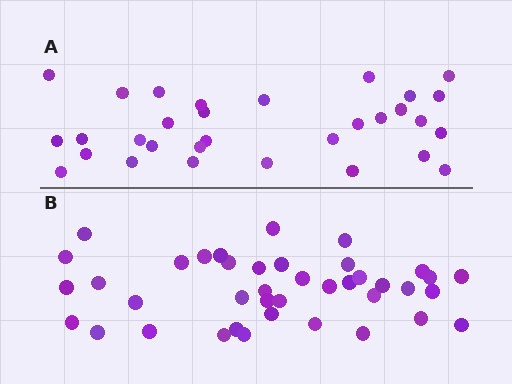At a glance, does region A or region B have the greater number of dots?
Region B (the bottom region) has more dots.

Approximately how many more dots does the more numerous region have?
Region B has roughly 8 or so more dots than region A.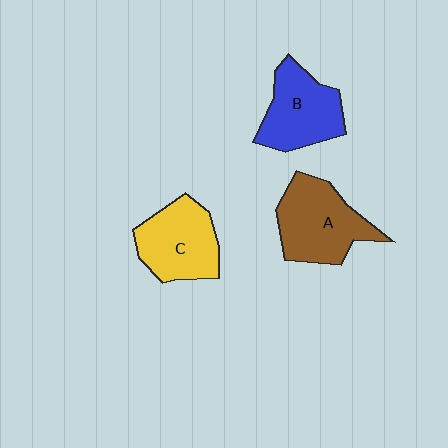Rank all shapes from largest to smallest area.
From largest to smallest: A (brown), C (yellow), B (blue).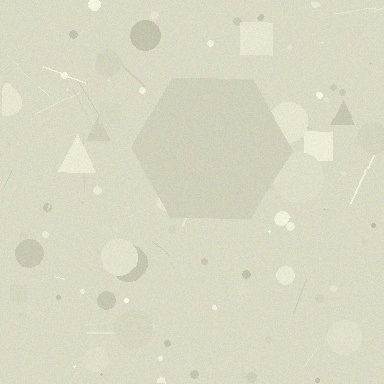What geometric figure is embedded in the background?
A hexagon is embedded in the background.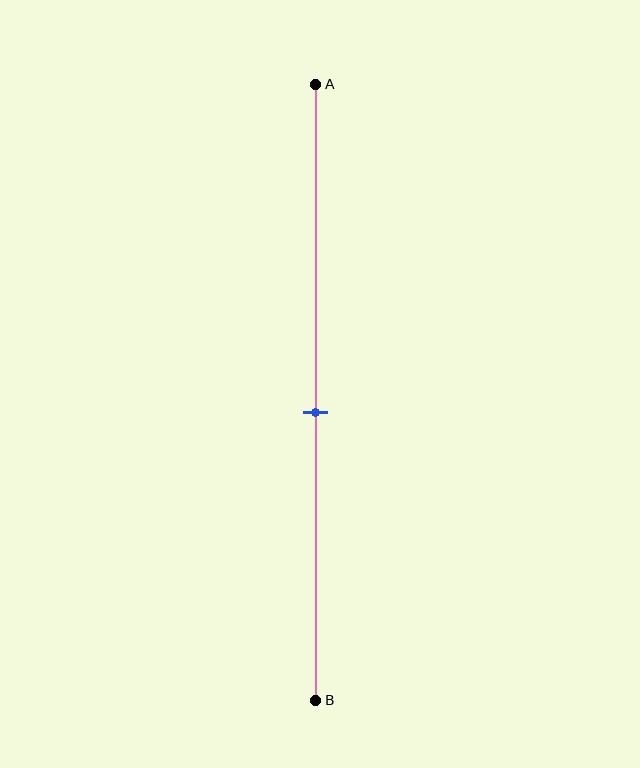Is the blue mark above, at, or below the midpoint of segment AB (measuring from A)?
The blue mark is below the midpoint of segment AB.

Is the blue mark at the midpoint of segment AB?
No, the mark is at about 55% from A, not at the 50% midpoint.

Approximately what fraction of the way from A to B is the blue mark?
The blue mark is approximately 55% of the way from A to B.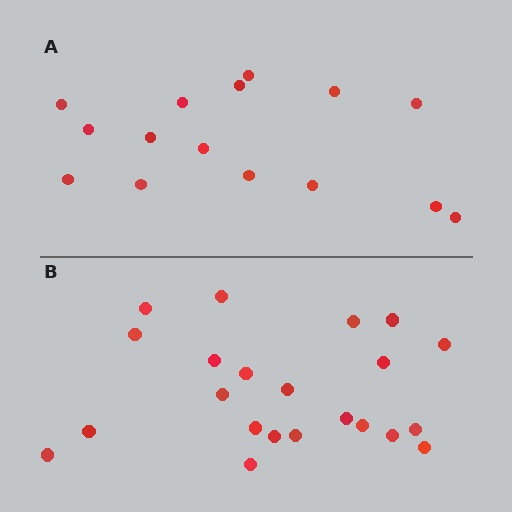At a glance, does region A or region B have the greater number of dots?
Region B (the bottom region) has more dots.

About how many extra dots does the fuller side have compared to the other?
Region B has roughly 8 or so more dots than region A.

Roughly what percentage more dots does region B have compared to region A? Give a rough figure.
About 45% more.